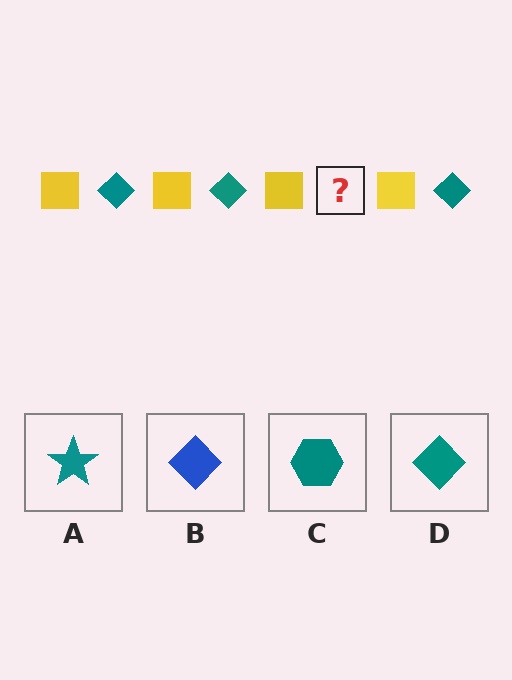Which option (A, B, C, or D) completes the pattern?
D.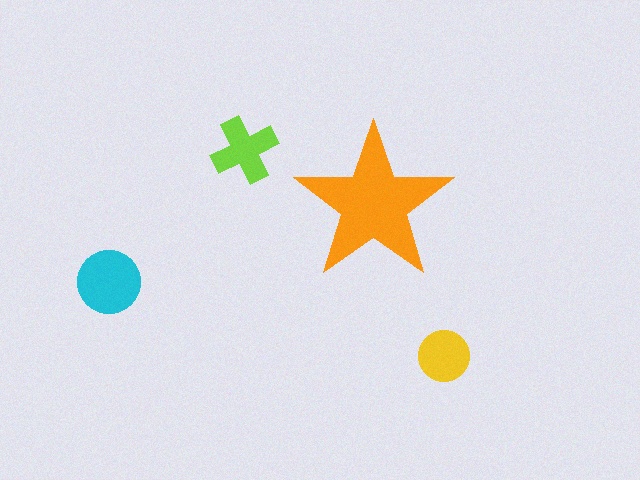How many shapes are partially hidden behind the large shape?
0 shapes are partially hidden.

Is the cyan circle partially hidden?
No, the cyan circle is fully visible.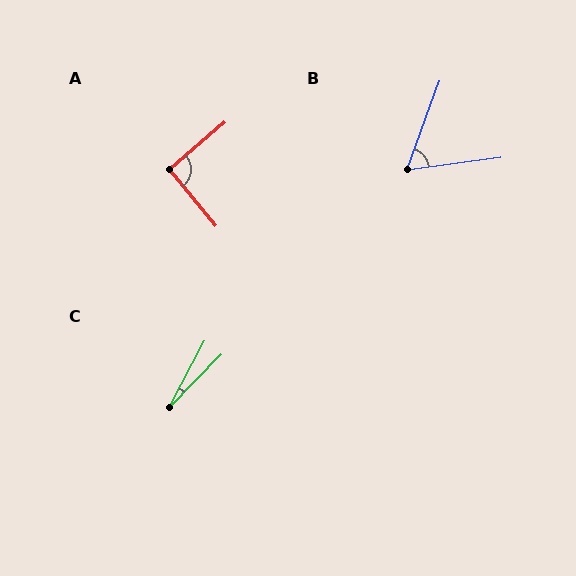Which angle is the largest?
A, at approximately 92 degrees.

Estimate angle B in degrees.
Approximately 62 degrees.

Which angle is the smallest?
C, at approximately 16 degrees.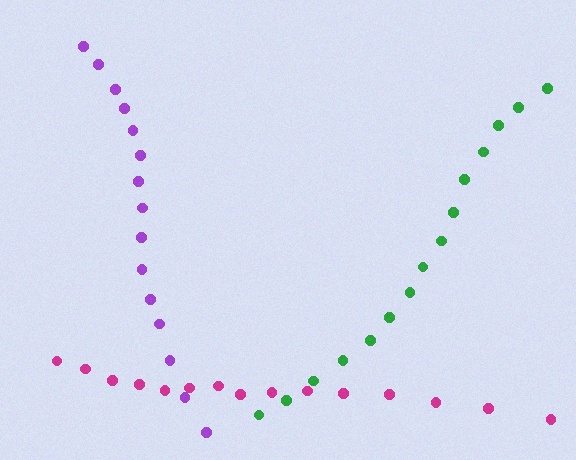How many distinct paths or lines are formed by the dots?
There are 3 distinct paths.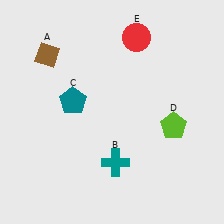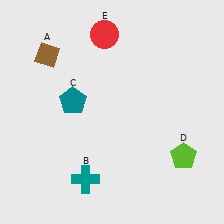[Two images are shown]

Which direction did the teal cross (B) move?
The teal cross (B) moved left.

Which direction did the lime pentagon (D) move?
The lime pentagon (D) moved down.